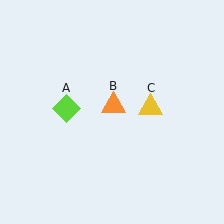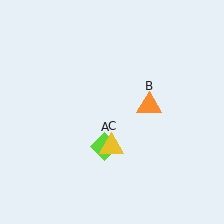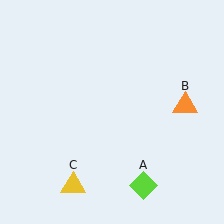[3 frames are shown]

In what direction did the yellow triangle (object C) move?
The yellow triangle (object C) moved down and to the left.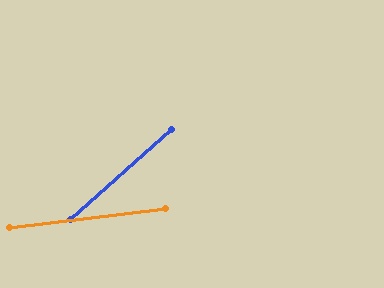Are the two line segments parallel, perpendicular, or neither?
Neither parallel nor perpendicular — they differ by about 35°.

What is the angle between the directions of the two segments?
Approximately 35 degrees.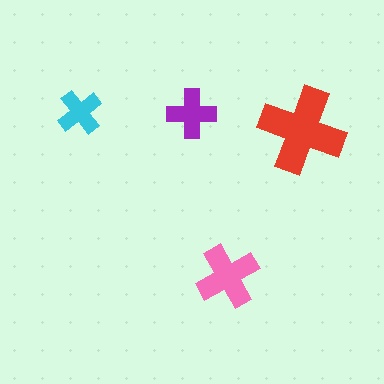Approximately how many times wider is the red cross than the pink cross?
About 1.5 times wider.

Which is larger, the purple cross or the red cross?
The red one.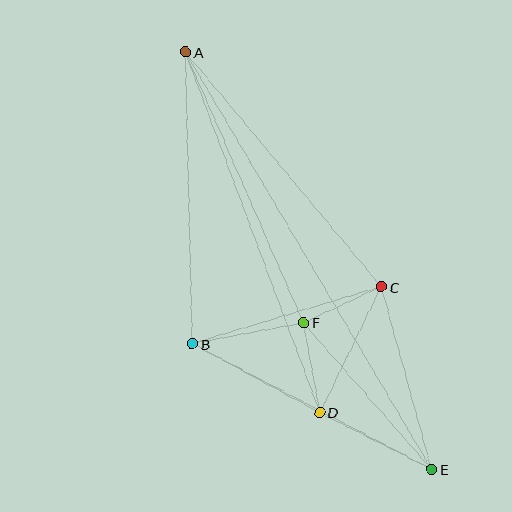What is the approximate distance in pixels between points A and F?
The distance between A and F is approximately 295 pixels.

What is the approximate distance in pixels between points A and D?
The distance between A and D is approximately 385 pixels.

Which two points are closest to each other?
Points C and F are closest to each other.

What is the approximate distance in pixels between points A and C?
The distance between A and C is approximately 305 pixels.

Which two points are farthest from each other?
Points A and E are farthest from each other.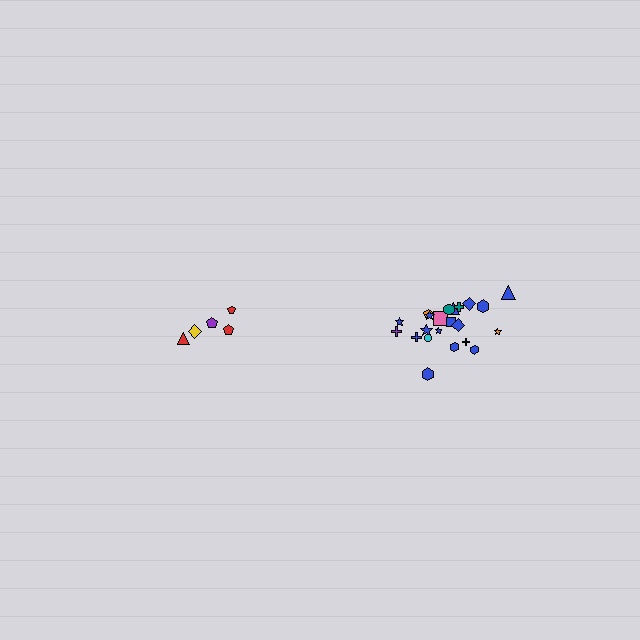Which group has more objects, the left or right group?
The right group.